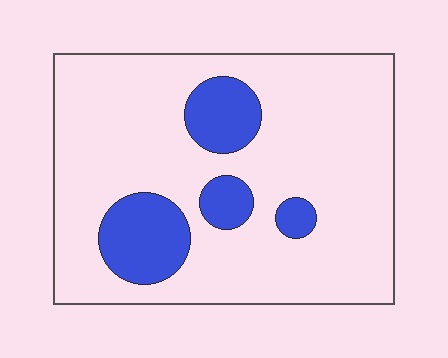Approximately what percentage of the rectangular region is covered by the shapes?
Approximately 20%.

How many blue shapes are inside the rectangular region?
4.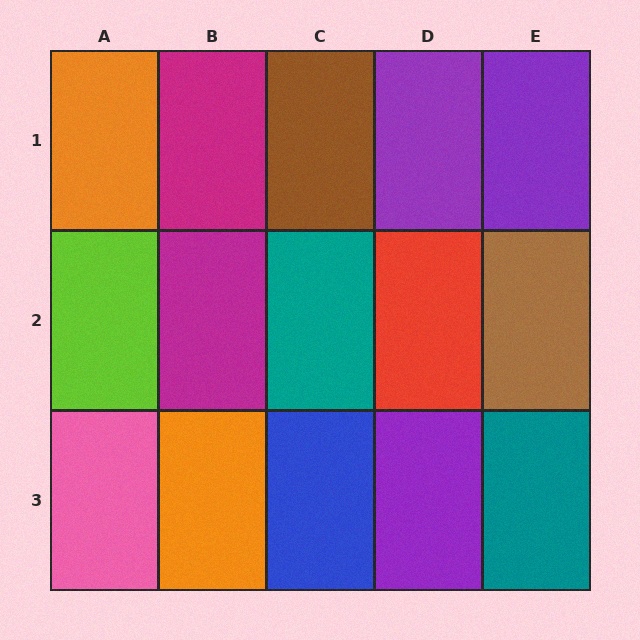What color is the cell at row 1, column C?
Brown.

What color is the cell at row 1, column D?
Purple.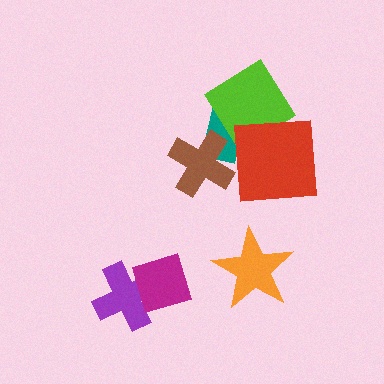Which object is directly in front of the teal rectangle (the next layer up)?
The lime diamond is directly in front of the teal rectangle.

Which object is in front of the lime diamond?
The red square is in front of the lime diamond.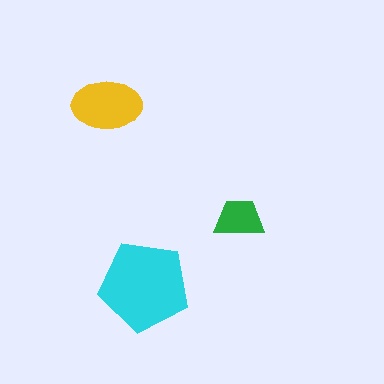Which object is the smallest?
The green trapezoid.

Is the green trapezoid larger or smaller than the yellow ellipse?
Smaller.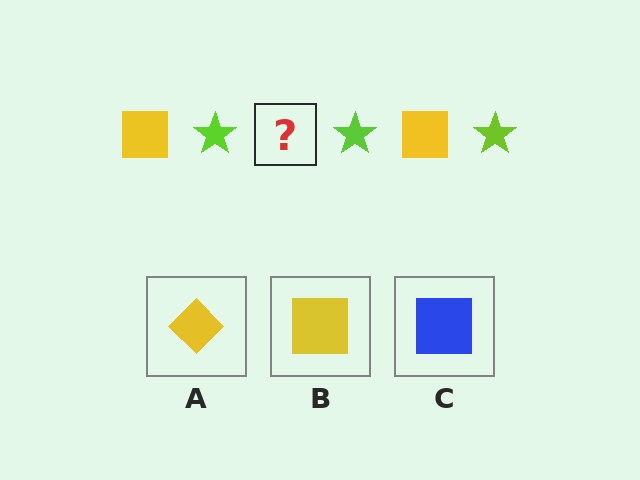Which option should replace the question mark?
Option B.